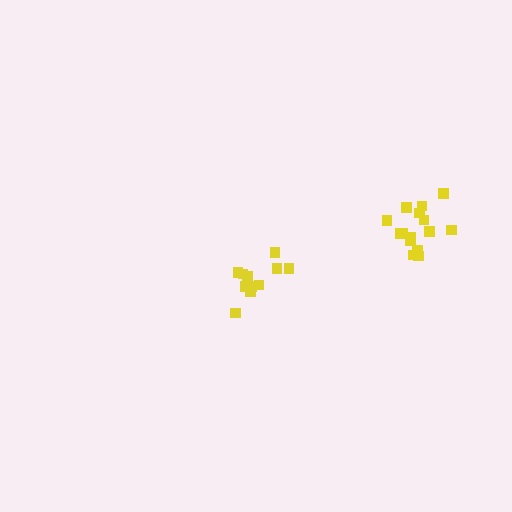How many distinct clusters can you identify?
There are 2 distinct clusters.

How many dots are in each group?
Group 1: 11 dots, Group 2: 15 dots (26 total).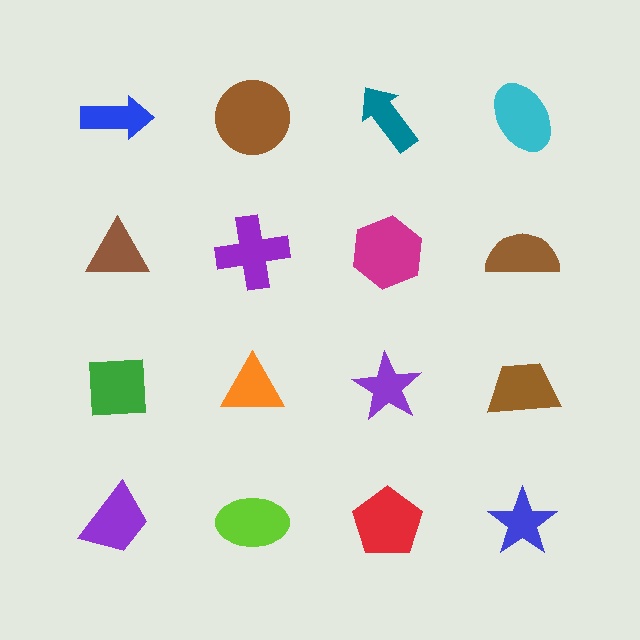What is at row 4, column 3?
A red pentagon.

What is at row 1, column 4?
A cyan ellipse.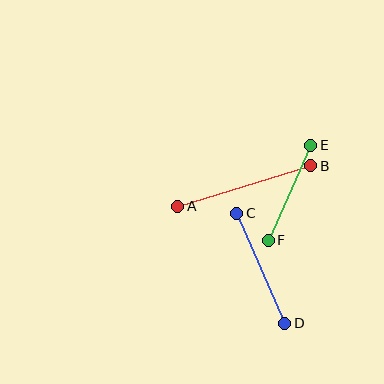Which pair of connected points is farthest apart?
Points A and B are farthest apart.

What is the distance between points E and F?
The distance is approximately 104 pixels.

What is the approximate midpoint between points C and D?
The midpoint is at approximately (261, 268) pixels.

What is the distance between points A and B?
The distance is approximately 139 pixels.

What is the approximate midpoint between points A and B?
The midpoint is at approximately (244, 186) pixels.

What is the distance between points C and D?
The distance is approximately 120 pixels.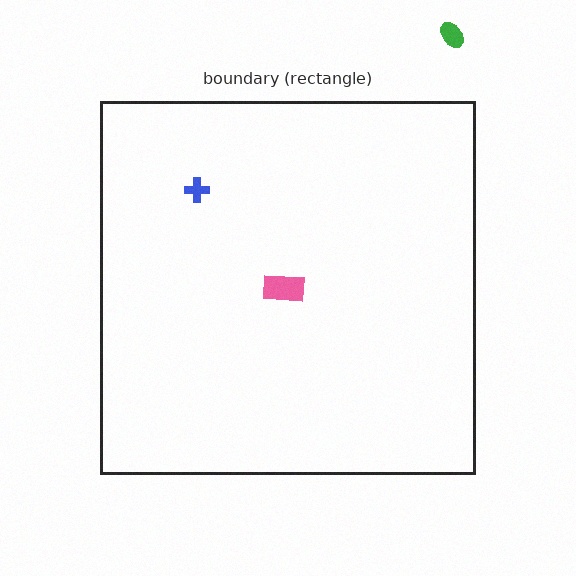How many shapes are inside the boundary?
2 inside, 1 outside.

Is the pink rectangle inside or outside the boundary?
Inside.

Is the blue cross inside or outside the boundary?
Inside.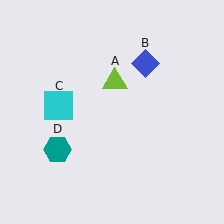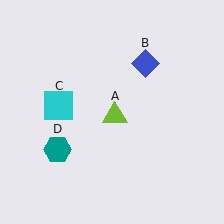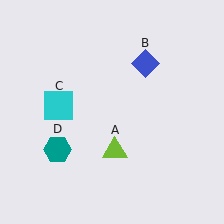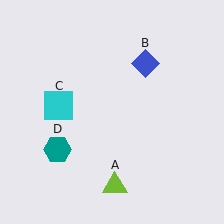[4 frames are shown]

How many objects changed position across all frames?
1 object changed position: lime triangle (object A).